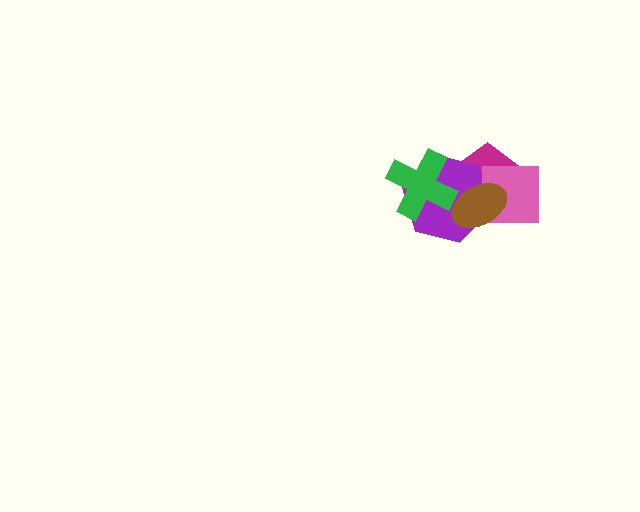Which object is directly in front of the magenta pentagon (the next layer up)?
The purple hexagon is directly in front of the magenta pentagon.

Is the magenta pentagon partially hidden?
Yes, it is partially covered by another shape.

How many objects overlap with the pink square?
3 objects overlap with the pink square.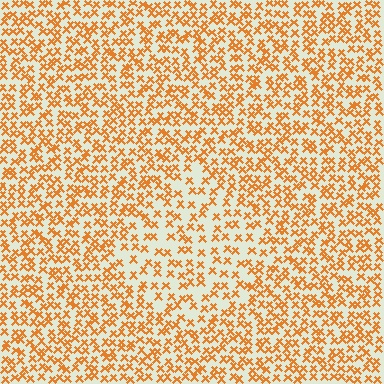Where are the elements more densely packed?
The elements are more densely packed outside the diamond boundary.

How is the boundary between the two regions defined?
The boundary is defined by a change in element density (approximately 1.6x ratio). All elements are the same color, size, and shape.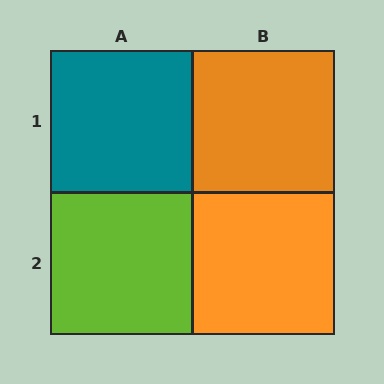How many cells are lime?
1 cell is lime.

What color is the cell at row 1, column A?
Teal.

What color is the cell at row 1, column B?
Orange.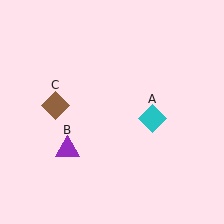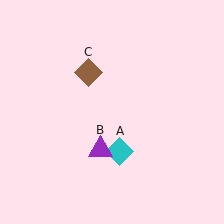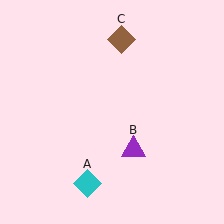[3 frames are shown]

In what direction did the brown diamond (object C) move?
The brown diamond (object C) moved up and to the right.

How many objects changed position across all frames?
3 objects changed position: cyan diamond (object A), purple triangle (object B), brown diamond (object C).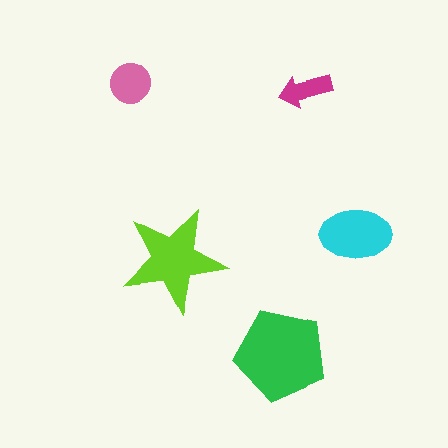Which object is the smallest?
The magenta arrow.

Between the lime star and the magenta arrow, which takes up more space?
The lime star.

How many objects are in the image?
There are 5 objects in the image.